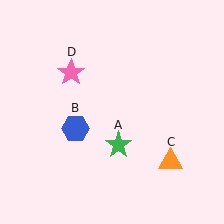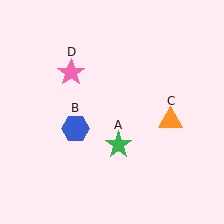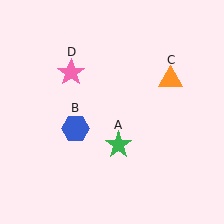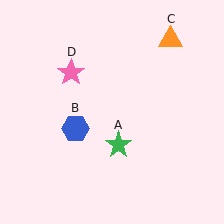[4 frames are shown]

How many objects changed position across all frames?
1 object changed position: orange triangle (object C).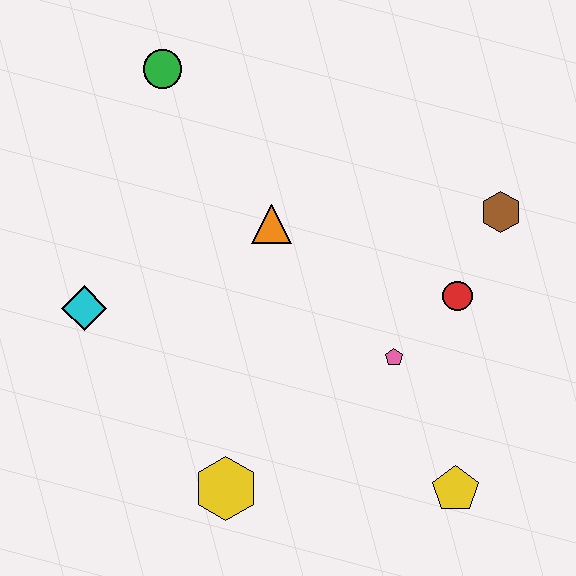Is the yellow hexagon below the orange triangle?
Yes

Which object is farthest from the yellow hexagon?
The green circle is farthest from the yellow hexagon.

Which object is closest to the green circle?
The orange triangle is closest to the green circle.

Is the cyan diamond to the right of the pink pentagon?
No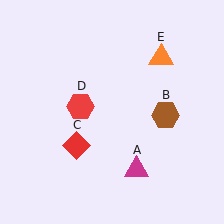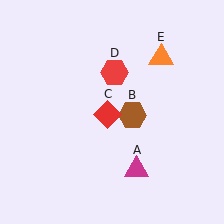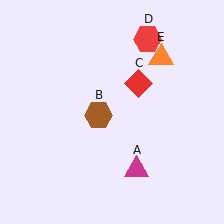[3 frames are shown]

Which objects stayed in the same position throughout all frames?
Magenta triangle (object A) and orange triangle (object E) remained stationary.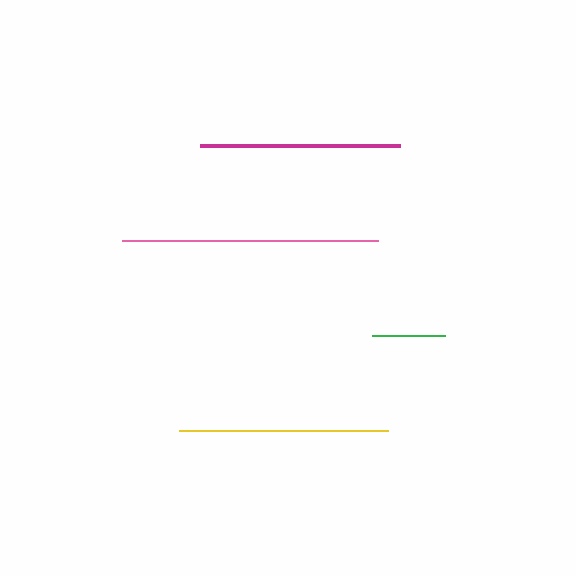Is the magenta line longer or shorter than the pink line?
The pink line is longer than the magenta line.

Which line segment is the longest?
The pink line is the longest at approximately 255 pixels.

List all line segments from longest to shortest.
From longest to shortest: pink, yellow, magenta, green.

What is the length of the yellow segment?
The yellow segment is approximately 208 pixels long.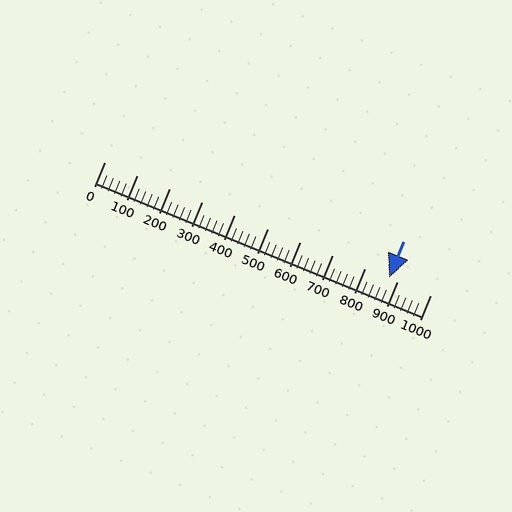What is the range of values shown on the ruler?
The ruler shows values from 0 to 1000.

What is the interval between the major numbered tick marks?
The major tick marks are spaced 100 units apart.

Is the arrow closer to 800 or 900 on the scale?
The arrow is closer to 900.